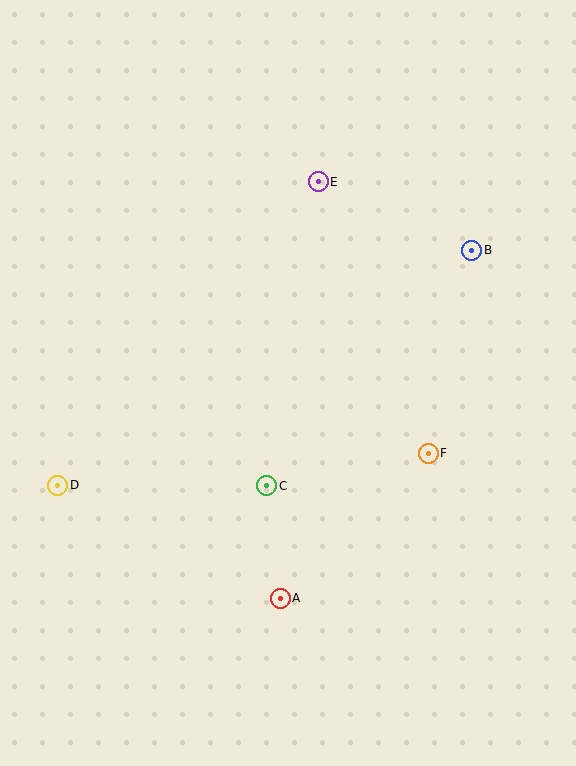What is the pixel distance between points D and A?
The distance between D and A is 250 pixels.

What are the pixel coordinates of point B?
Point B is at (472, 250).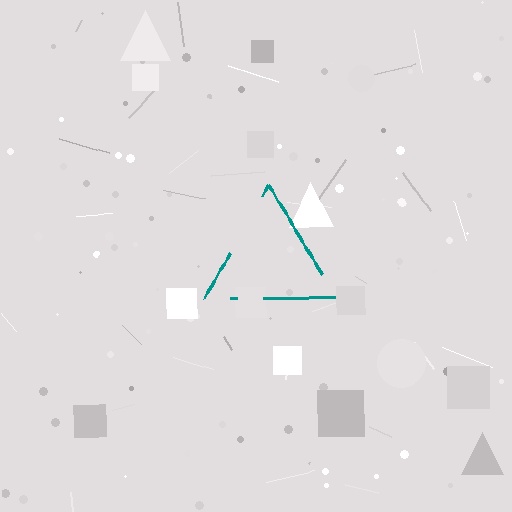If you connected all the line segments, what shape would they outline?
They would outline a triangle.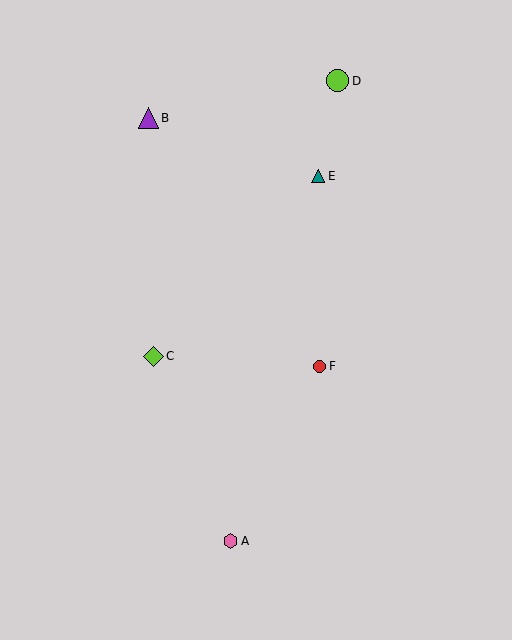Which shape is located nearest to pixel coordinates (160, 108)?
The purple triangle (labeled B) at (148, 118) is nearest to that location.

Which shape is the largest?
The lime circle (labeled D) is the largest.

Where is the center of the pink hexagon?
The center of the pink hexagon is at (231, 541).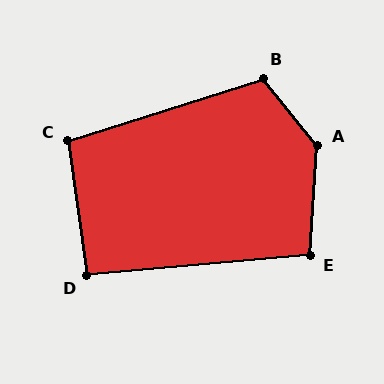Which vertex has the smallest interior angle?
D, at approximately 93 degrees.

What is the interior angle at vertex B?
Approximately 111 degrees (obtuse).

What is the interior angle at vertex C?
Approximately 100 degrees (obtuse).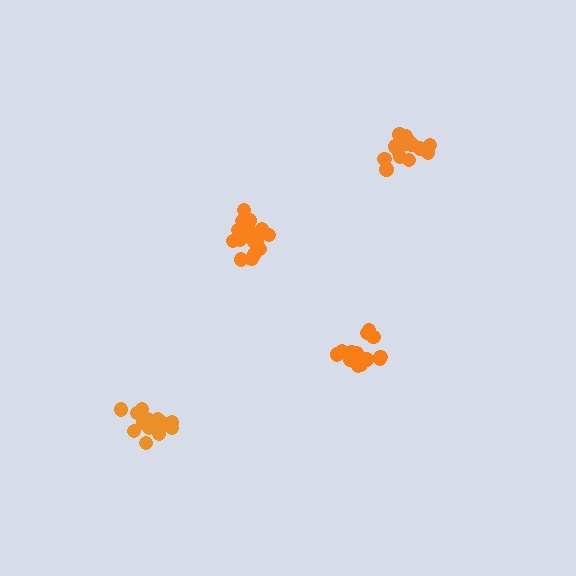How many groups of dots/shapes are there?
There are 4 groups.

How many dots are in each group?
Group 1: 17 dots, Group 2: 16 dots, Group 3: 17 dots, Group 4: 16 dots (66 total).